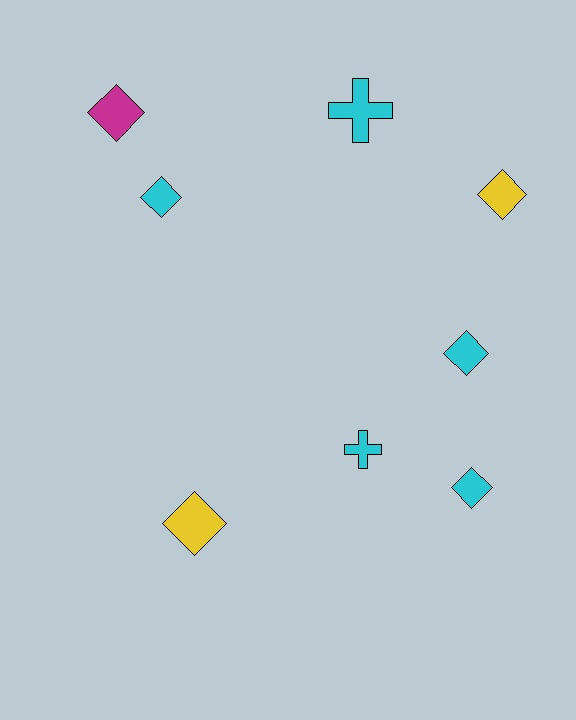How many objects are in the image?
There are 8 objects.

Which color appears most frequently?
Cyan, with 5 objects.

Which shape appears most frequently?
Diamond, with 6 objects.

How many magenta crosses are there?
There are no magenta crosses.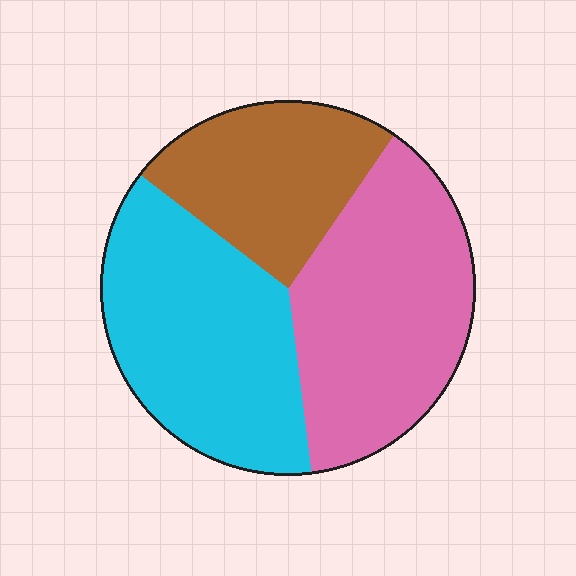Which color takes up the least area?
Brown, at roughly 25%.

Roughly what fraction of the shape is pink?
Pink takes up between a quarter and a half of the shape.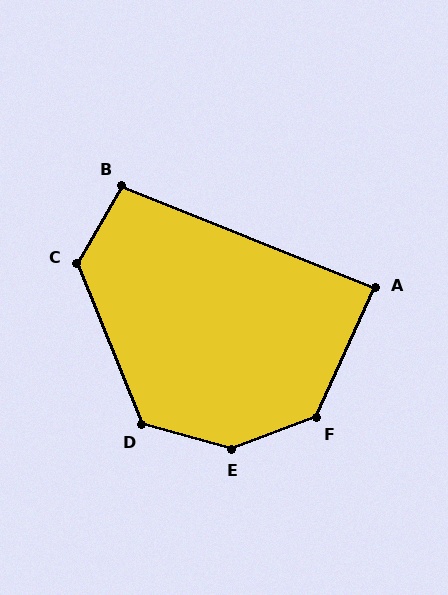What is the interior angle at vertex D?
Approximately 127 degrees (obtuse).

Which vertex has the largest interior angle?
E, at approximately 145 degrees.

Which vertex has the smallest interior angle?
A, at approximately 87 degrees.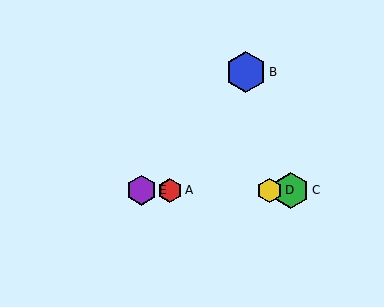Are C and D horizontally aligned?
Yes, both are at y≈190.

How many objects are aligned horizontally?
4 objects (A, C, D, E) are aligned horizontally.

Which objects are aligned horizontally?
Objects A, C, D, E are aligned horizontally.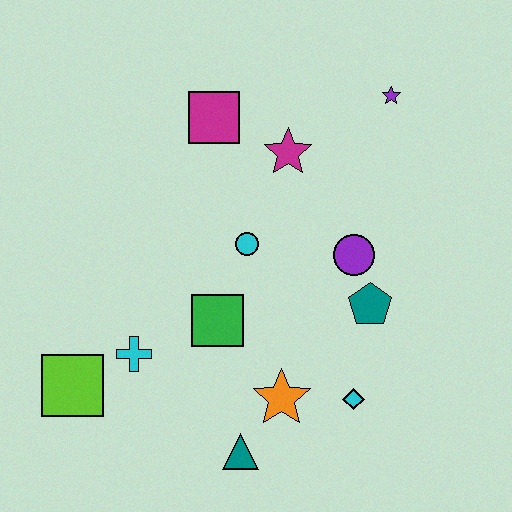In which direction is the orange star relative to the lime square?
The orange star is to the right of the lime square.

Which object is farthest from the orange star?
The purple star is farthest from the orange star.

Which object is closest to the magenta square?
The magenta star is closest to the magenta square.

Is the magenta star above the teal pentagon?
Yes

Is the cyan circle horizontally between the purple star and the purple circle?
No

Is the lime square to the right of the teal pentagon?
No